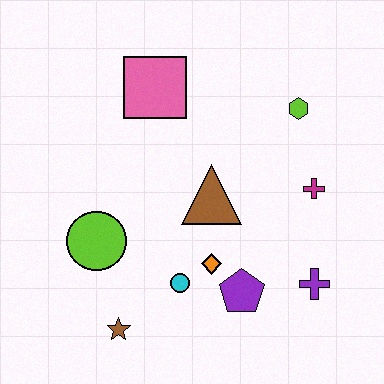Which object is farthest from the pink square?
The purple cross is farthest from the pink square.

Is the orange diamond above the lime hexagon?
No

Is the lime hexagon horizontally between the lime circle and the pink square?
No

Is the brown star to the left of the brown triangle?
Yes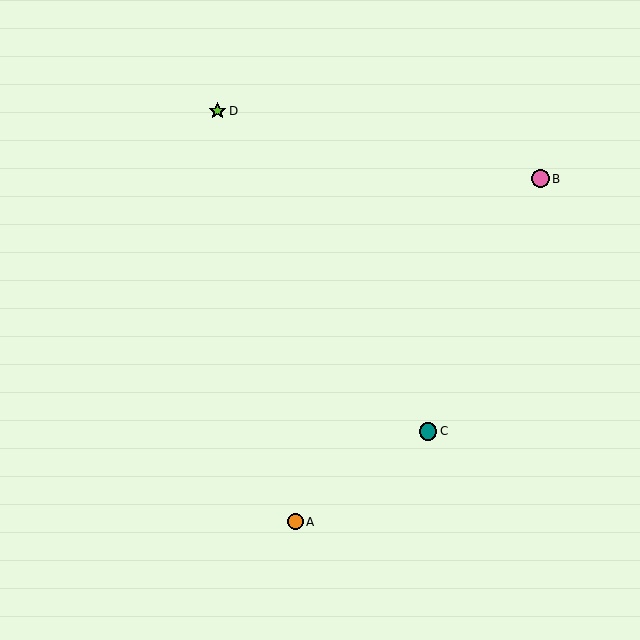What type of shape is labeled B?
Shape B is a pink circle.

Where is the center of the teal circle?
The center of the teal circle is at (428, 431).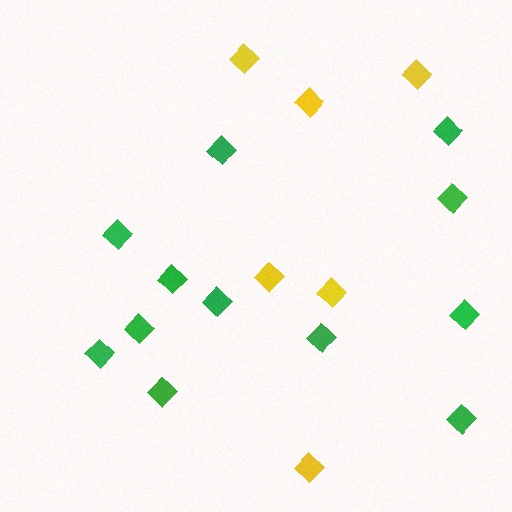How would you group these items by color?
There are 2 groups: one group of yellow diamonds (6) and one group of green diamonds (12).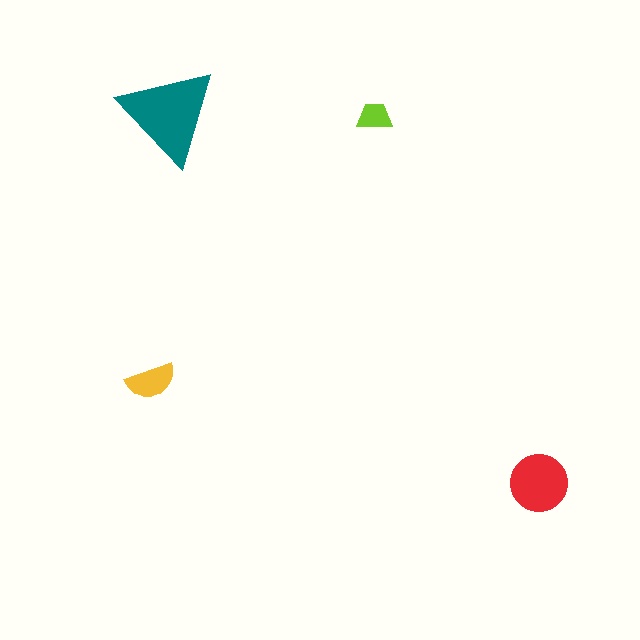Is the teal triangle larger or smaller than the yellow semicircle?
Larger.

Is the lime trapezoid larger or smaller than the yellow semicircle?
Smaller.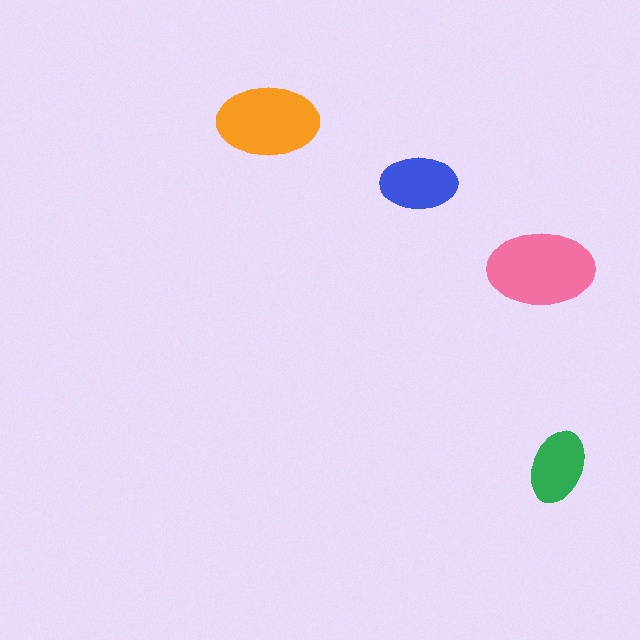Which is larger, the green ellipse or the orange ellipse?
The orange one.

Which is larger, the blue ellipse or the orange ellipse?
The orange one.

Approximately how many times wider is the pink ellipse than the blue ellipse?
About 1.5 times wider.